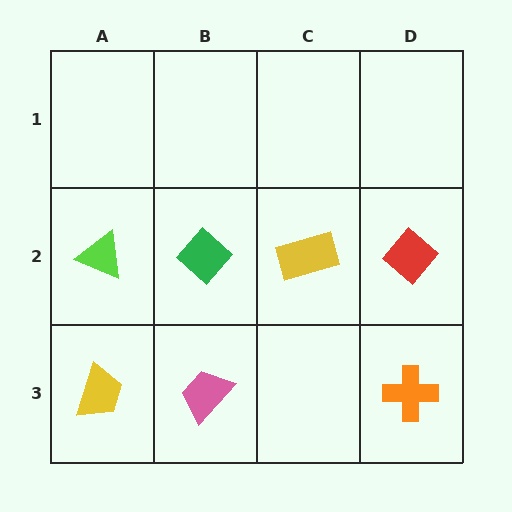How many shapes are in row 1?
0 shapes.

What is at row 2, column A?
A lime triangle.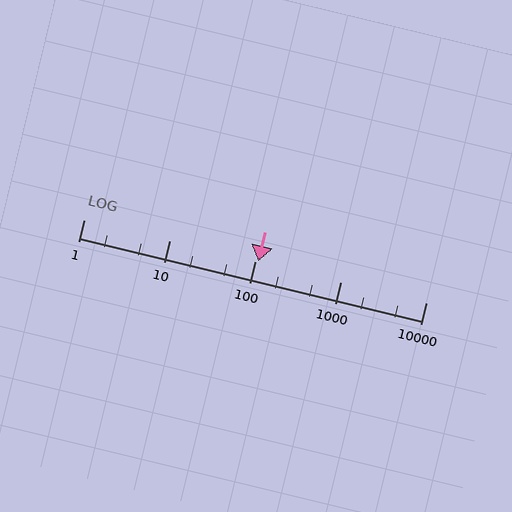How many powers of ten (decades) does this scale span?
The scale spans 4 decades, from 1 to 10000.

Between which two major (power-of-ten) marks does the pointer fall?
The pointer is between 100 and 1000.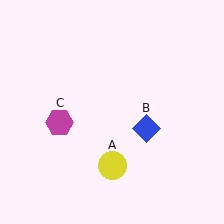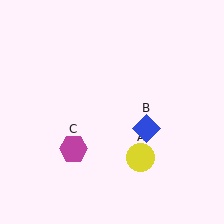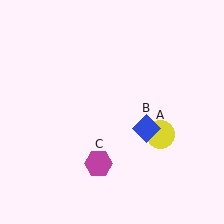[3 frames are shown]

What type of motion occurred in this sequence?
The yellow circle (object A), magenta hexagon (object C) rotated counterclockwise around the center of the scene.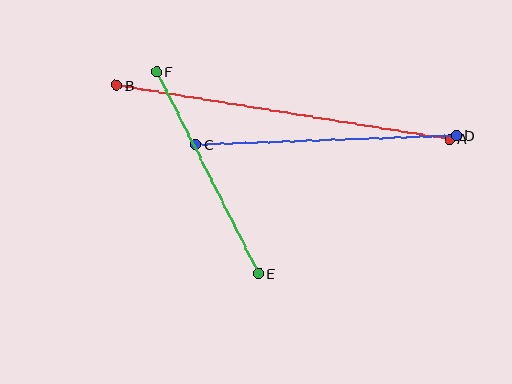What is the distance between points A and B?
The distance is approximately 338 pixels.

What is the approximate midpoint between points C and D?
The midpoint is at approximately (326, 140) pixels.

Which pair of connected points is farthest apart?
Points A and B are farthest apart.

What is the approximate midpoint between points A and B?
The midpoint is at approximately (283, 112) pixels.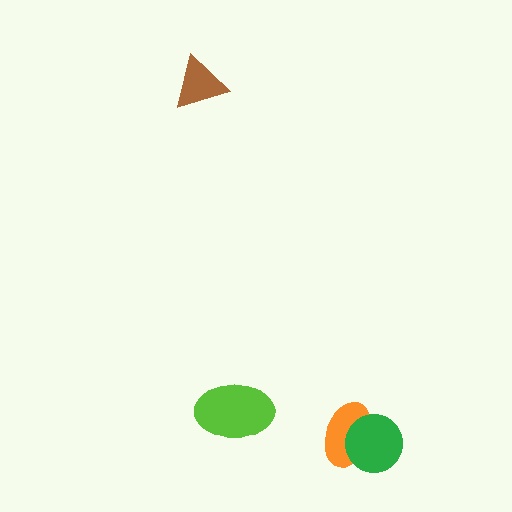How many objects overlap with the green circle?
1 object overlaps with the green circle.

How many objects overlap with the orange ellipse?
1 object overlaps with the orange ellipse.